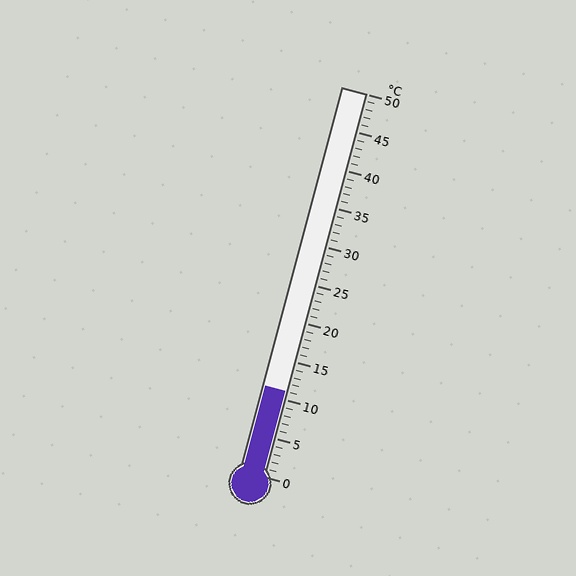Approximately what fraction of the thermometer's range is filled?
The thermometer is filled to approximately 20% of its range.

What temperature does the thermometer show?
The thermometer shows approximately 11°C.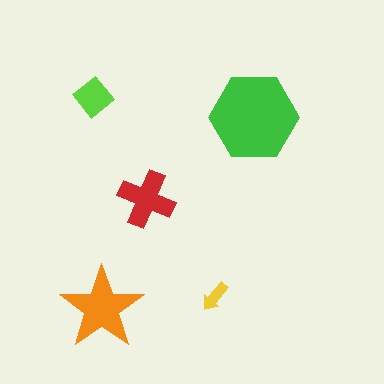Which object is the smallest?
The yellow arrow.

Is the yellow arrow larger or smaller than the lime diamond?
Smaller.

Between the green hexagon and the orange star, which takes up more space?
The green hexagon.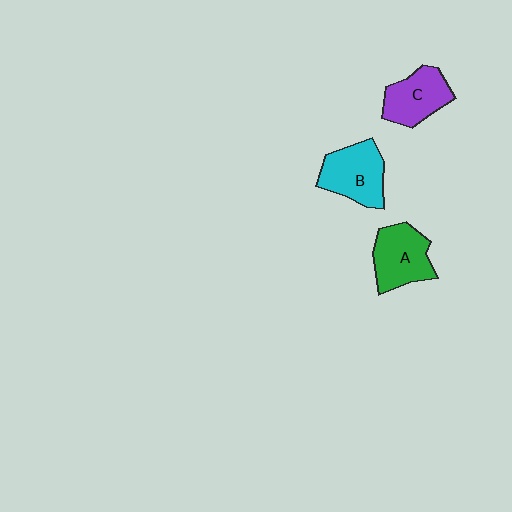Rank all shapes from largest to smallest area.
From largest to smallest: B (cyan), A (green), C (purple).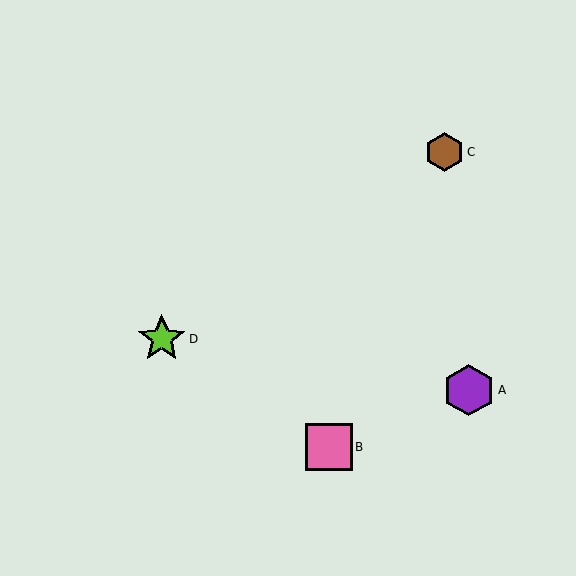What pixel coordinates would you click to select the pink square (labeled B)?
Click at (329, 447) to select the pink square B.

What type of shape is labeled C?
Shape C is a brown hexagon.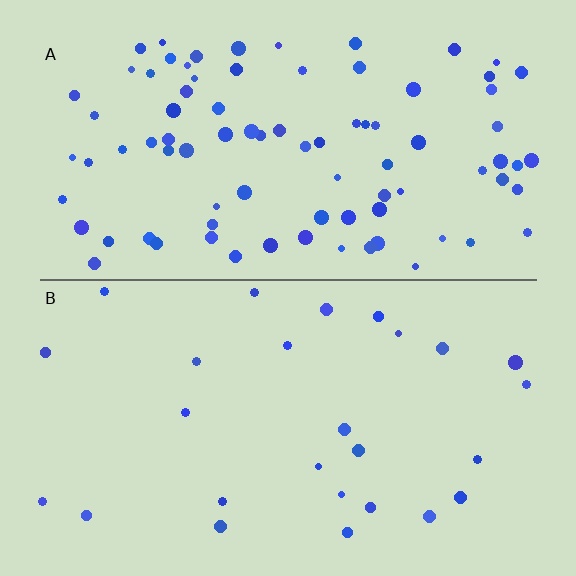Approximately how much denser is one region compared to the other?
Approximately 3.3× — region A over region B.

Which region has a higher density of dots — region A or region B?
A (the top).